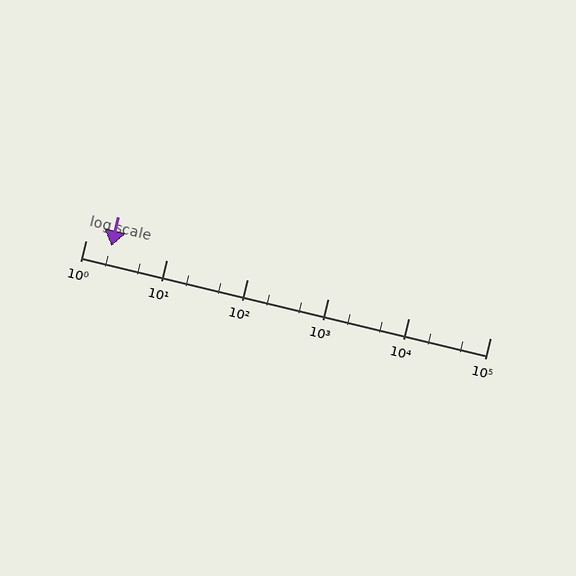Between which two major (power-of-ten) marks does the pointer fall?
The pointer is between 1 and 10.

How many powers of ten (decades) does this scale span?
The scale spans 5 decades, from 1 to 100000.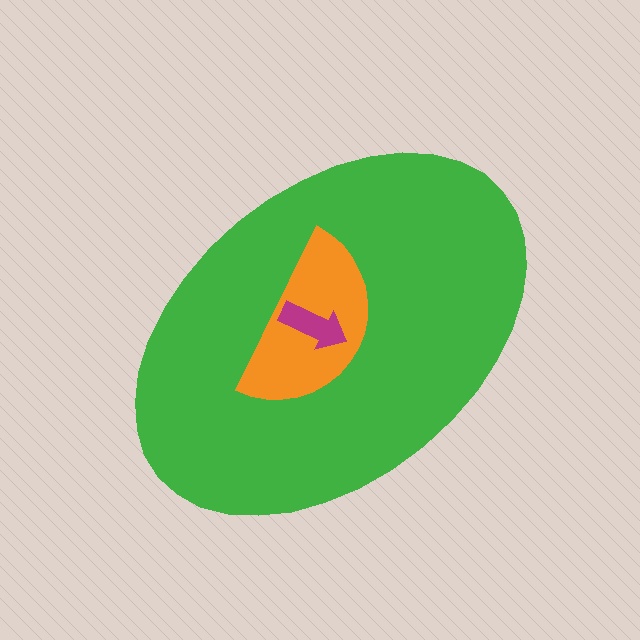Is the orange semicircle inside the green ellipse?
Yes.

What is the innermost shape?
The magenta arrow.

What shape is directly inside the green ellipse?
The orange semicircle.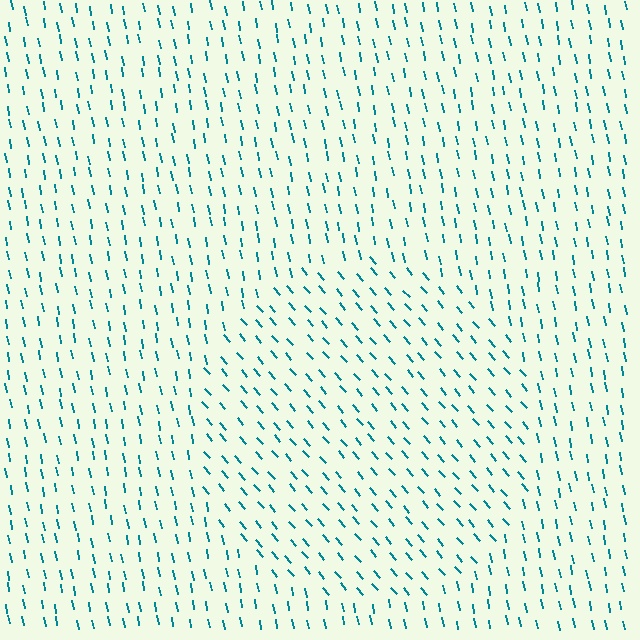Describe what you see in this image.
The image is filled with small teal line segments. A circle region in the image has lines oriented differently from the surrounding lines, creating a visible texture boundary.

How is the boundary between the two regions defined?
The boundary is defined purely by a change in line orientation (approximately 31 degrees difference). All lines are the same color and thickness.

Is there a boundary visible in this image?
Yes, there is a texture boundary formed by a change in line orientation.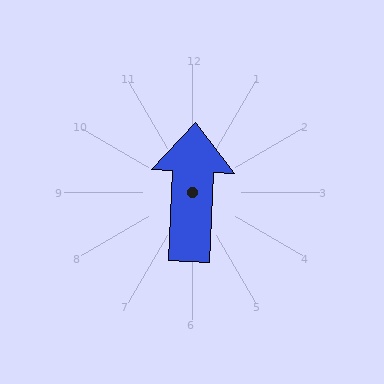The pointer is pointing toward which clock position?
Roughly 12 o'clock.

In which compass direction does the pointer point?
North.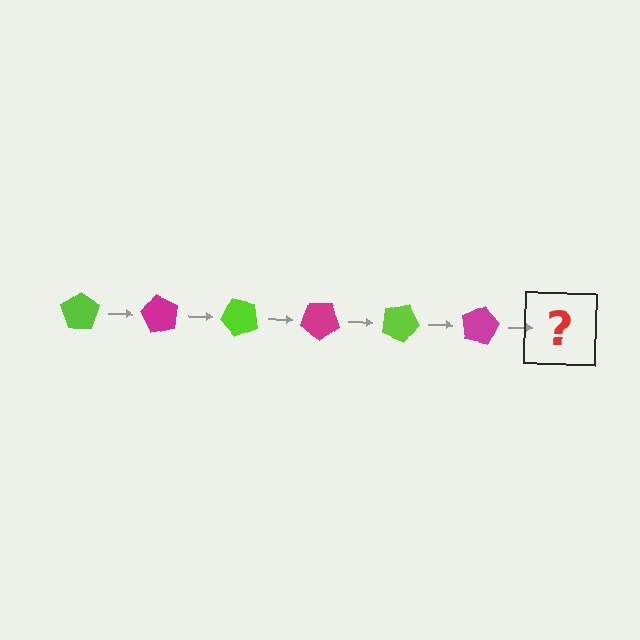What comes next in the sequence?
The next element should be a lime pentagon, rotated 360 degrees from the start.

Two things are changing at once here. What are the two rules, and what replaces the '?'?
The two rules are that it rotates 60 degrees each step and the color cycles through lime and magenta. The '?' should be a lime pentagon, rotated 360 degrees from the start.